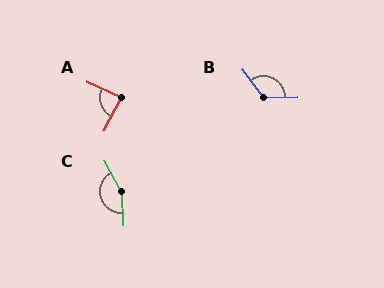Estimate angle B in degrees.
Approximately 126 degrees.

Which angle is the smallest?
A, at approximately 88 degrees.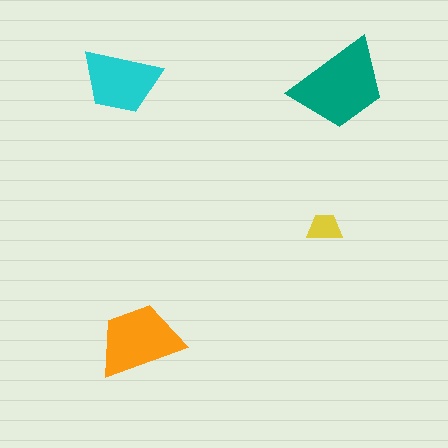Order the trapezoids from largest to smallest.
the teal one, the orange one, the cyan one, the yellow one.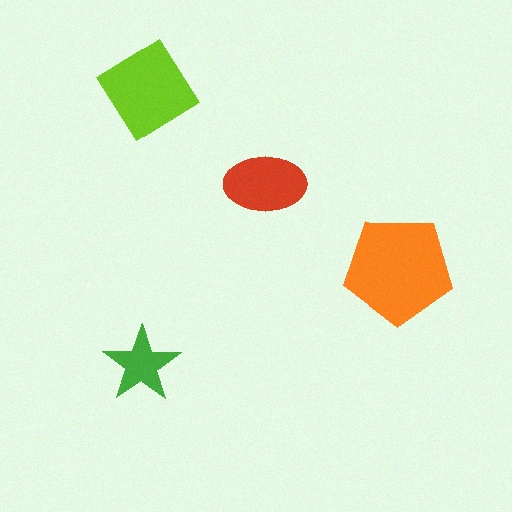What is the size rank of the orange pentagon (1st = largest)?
1st.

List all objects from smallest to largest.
The green star, the red ellipse, the lime diamond, the orange pentagon.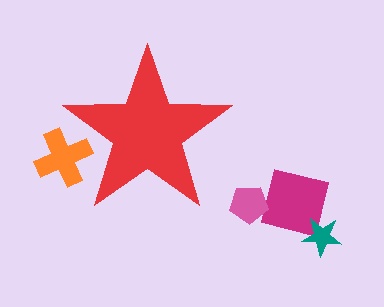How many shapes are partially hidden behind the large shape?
1 shape is partially hidden.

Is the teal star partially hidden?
No, the teal star is fully visible.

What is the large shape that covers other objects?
A red star.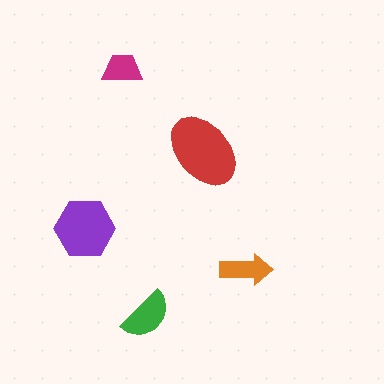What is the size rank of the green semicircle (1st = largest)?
3rd.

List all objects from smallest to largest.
The magenta trapezoid, the orange arrow, the green semicircle, the purple hexagon, the red ellipse.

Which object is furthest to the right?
The orange arrow is rightmost.